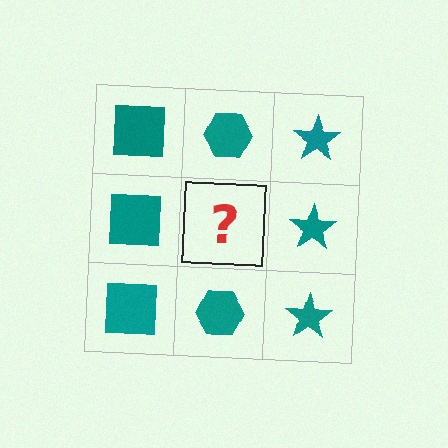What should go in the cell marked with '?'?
The missing cell should contain a teal hexagon.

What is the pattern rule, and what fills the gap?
The rule is that each column has a consistent shape. The gap should be filled with a teal hexagon.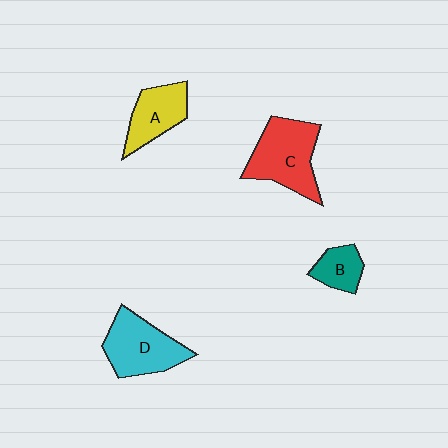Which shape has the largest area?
Shape C (red).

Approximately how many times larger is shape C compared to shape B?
Approximately 2.3 times.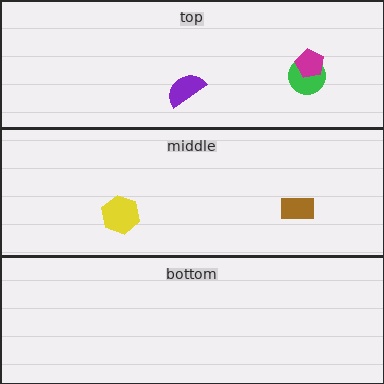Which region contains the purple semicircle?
The top region.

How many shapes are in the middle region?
2.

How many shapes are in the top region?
3.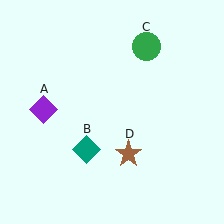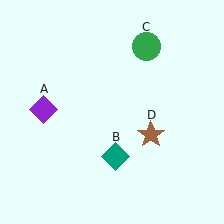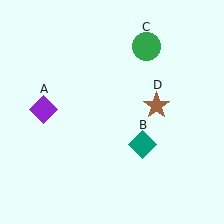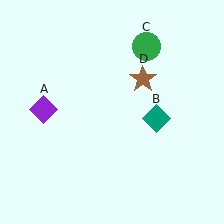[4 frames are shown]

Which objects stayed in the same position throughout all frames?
Purple diamond (object A) and green circle (object C) remained stationary.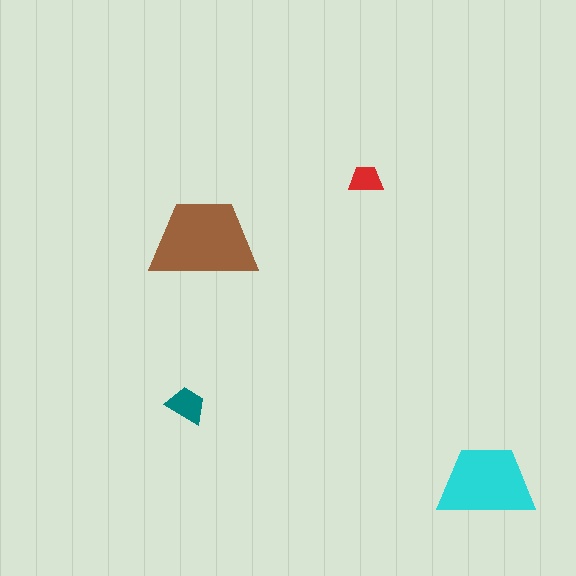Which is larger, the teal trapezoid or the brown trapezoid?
The brown one.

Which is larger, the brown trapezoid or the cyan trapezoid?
The brown one.